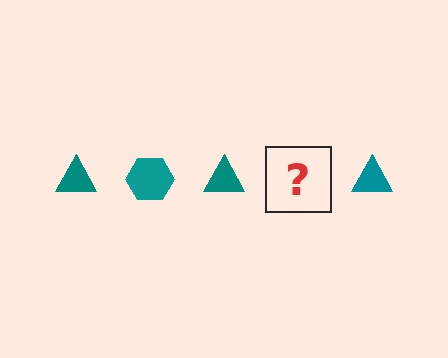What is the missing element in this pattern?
The missing element is a teal hexagon.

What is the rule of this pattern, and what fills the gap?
The rule is that the pattern cycles through triangle, hexagon shapes in teal. The gap should be filled with a teal hexagon.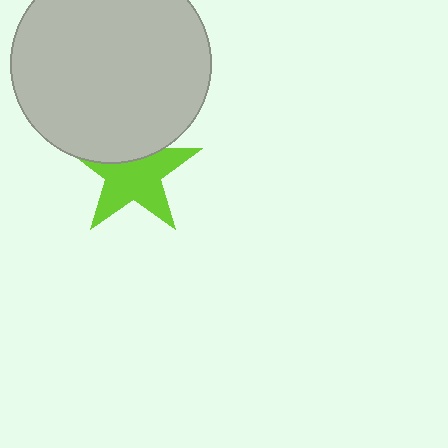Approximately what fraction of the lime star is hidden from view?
Roughly 33% of the lime star is hidden behind the light gray circle.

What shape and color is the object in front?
The object in front is a light gray circle.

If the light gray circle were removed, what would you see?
You would see the complete lime star.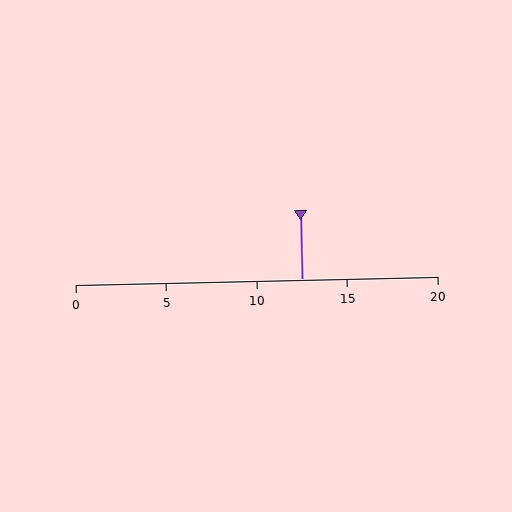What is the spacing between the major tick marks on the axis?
The major ticks are spaced 5 apart.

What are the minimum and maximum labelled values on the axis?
The axis runs from 0 to 20.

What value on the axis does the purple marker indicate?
The marker indicates approximately 12.5.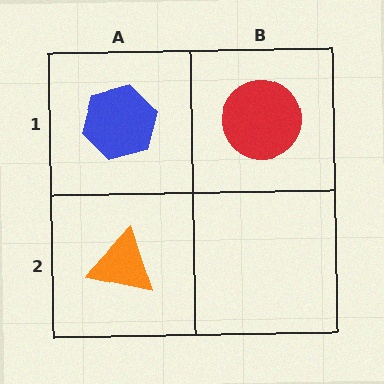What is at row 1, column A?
A blue hexagon.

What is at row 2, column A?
An orange triangle.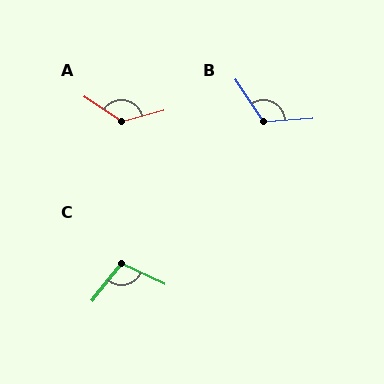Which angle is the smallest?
C, at approximately 104 degrees.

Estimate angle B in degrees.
Approximately 119 degrees.